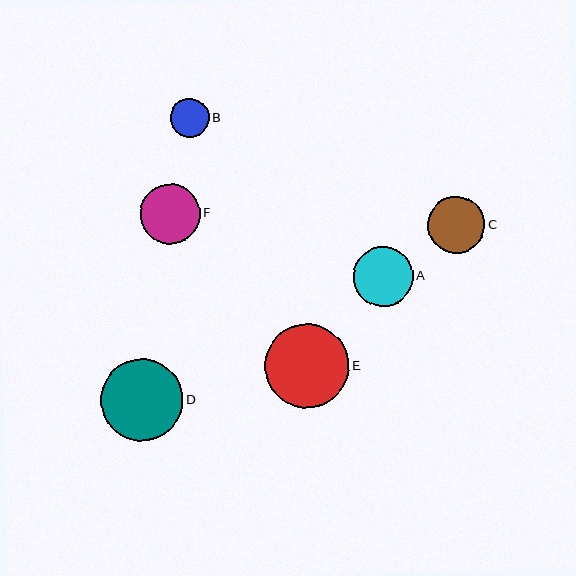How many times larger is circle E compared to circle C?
Circle E is approximately 1.5 times the size of circle C.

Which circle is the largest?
Circle E is the largest with a size of approximately 84 pixels.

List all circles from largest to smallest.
From largest to smallest: E, D, F, A, C, B.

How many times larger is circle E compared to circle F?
Circle E is approximately 1.4 times the size of circle F.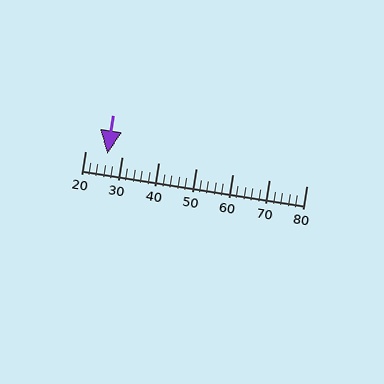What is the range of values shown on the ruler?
The ruler shows values from 20 to 80.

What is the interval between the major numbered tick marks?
The major tick marks are spaced 10 units apart.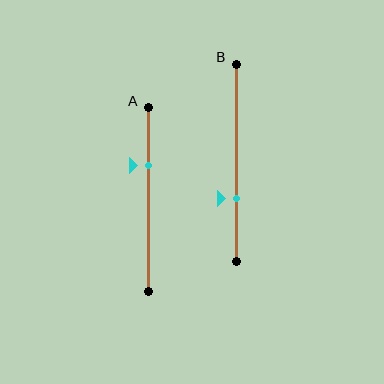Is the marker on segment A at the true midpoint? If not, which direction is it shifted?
No, the marker on segment A is shifted upward by about 19% of the segment length.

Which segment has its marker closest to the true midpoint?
Segment B has its marker closest to the true midpoint.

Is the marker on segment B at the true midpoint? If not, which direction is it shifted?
No, the marker on segment B is shifted downward by about 18% of the segment length.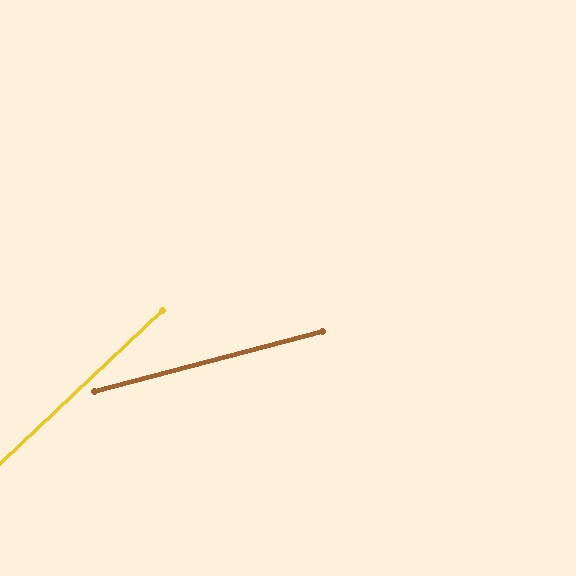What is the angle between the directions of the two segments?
Approximately 28 degrees.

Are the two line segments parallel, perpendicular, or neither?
Neither parallel nor perpendicular — they differ by about 28°.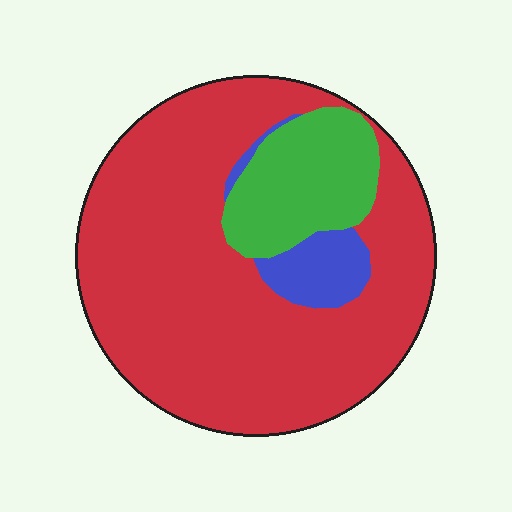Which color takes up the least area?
Blue, at roughly 5%.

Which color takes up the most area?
Red, at roughly 75%.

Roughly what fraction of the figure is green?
Green covers 16% of the figure.